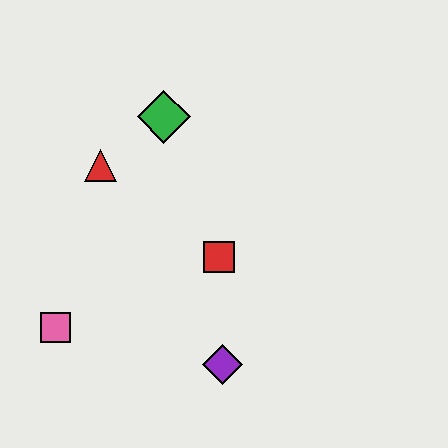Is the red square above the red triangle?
No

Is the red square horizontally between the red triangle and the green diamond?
No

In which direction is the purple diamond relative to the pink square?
The purple diamond is to the right of the pink square.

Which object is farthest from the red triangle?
The purple diamond is farthest from the red triangle.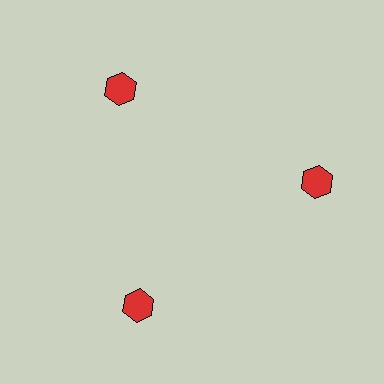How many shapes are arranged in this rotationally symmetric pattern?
There are 3 shapes, arranged in 3 groups of 1.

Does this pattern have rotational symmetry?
Yes, this pattern has 3-fold rotational symmetry. It looks the same after rotating 120 degrees around the center.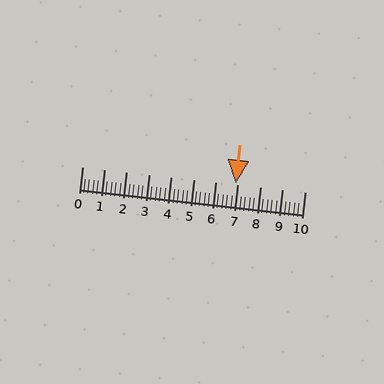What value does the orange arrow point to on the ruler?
The orange arrow points to approximately 6.9.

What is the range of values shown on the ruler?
The ruler shows values from 0 to 10.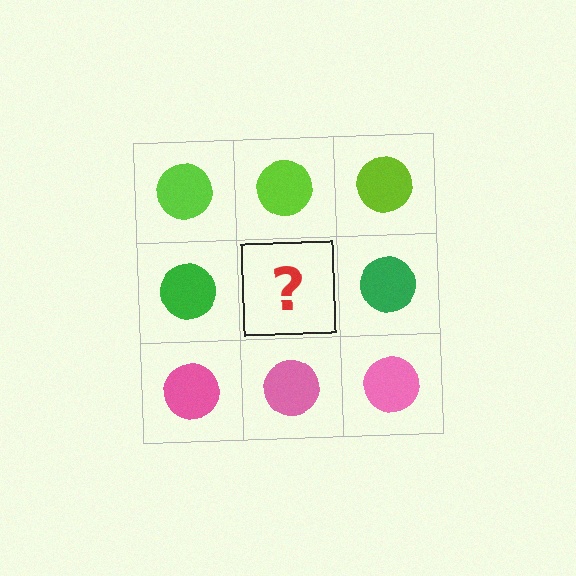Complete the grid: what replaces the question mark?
The question mark should be replaced with a green circle.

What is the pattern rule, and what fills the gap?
The rule is that each row has a consistent color. The gap should be filled with a green circle.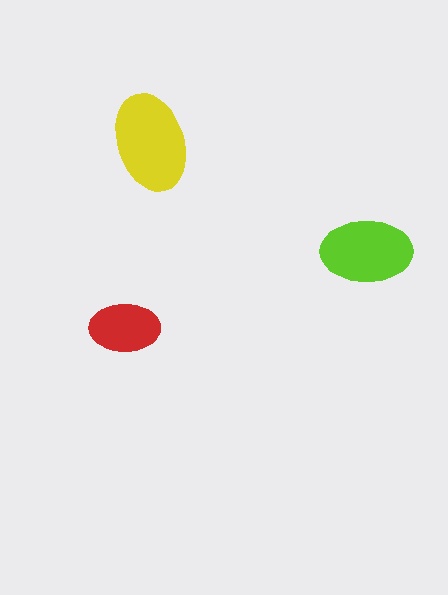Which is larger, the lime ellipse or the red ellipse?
The lime one.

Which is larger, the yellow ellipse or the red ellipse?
The yellow one.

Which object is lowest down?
The red ellipse is bottommost.